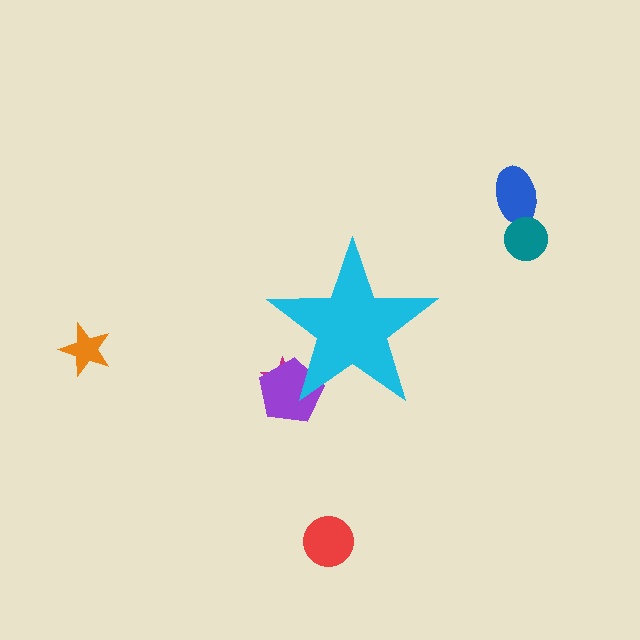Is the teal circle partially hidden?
No, the teal circle is fully visible.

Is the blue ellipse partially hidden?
No, the blue ellipse is fully visible.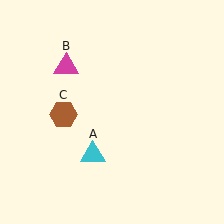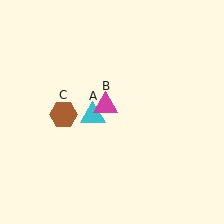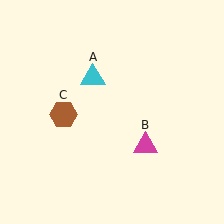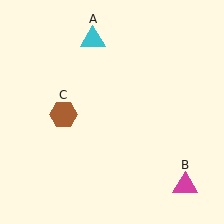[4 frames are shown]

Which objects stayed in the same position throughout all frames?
Brown hexagon (object C) remained stationary.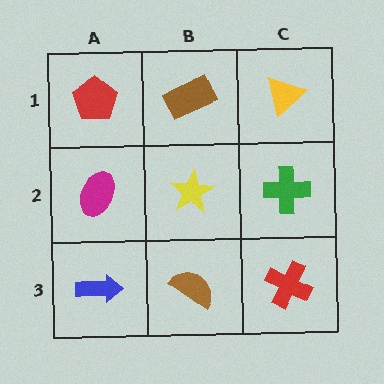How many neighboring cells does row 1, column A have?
2.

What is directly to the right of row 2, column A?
A yellow star.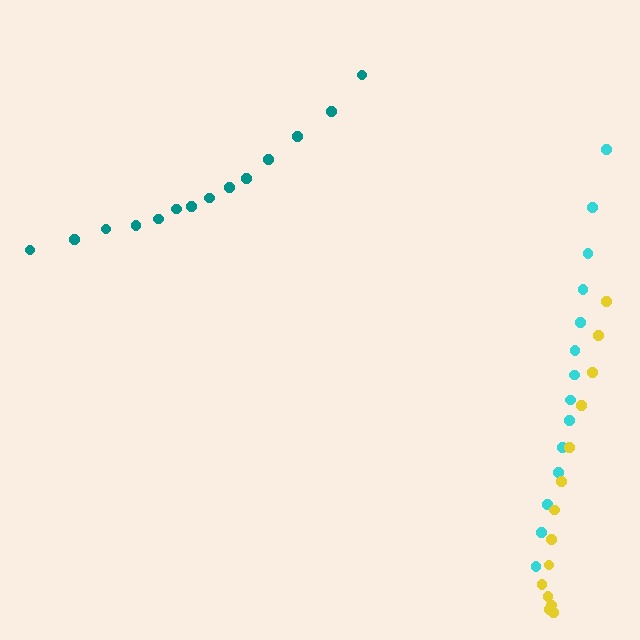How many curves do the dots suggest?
There are 3 distinct paths.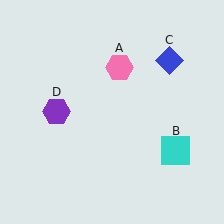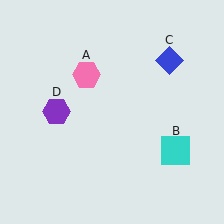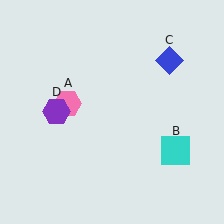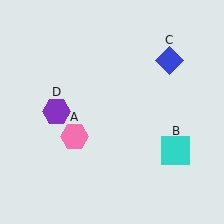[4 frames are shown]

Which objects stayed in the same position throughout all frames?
Cyan square (object B) and blue diamond (object C) and purple hexagon (object D) remained stationary.